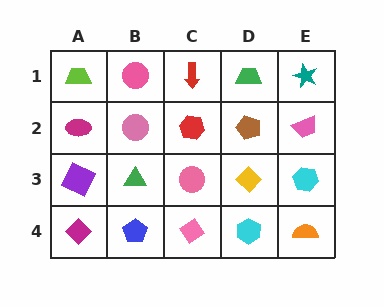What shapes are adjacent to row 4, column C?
A pink circle (row 3, column C), a blue pentagon (row 4, column B), a cyan hexagon (row 4, column D).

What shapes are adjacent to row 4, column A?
A purple square (row 3, column A), a blue pentagon (row 4, column B).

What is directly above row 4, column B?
A green triangle.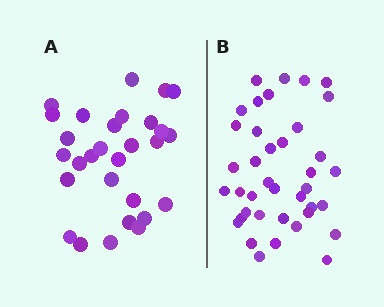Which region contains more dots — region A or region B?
Region B (the right region) has more dots.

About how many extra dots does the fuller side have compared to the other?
Region B has roughly 10 or so more dots than region A.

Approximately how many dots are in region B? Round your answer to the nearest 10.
About 40 dots. (The exact count is 39, which rounds to 40.)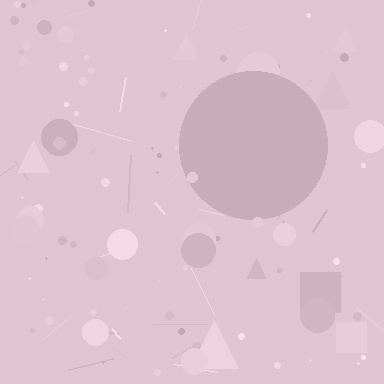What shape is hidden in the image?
A circle is hidden in the image.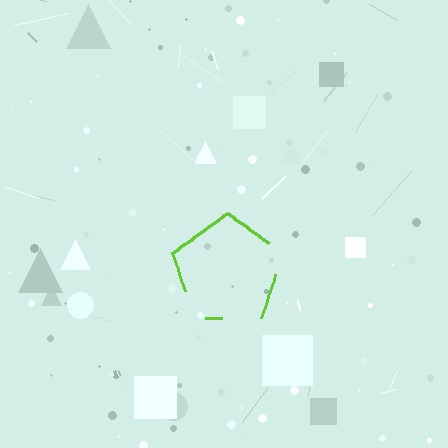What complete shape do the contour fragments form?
The contour fragments form a pentagon.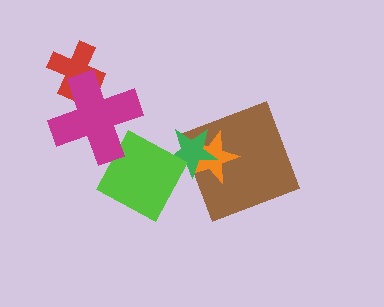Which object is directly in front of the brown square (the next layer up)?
The orange star is directly in front of the brown square.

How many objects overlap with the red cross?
1 object overlaps with the red cross.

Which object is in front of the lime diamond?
The magenta cross is in front of the lime diamond.